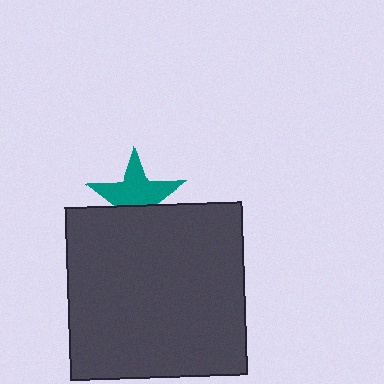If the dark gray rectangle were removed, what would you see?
You would see the complete teal star.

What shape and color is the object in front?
The object in front is a dark gray rectangle.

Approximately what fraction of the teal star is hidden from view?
Roughly 37% of the teal star is hidden behind the dark gray rectangle.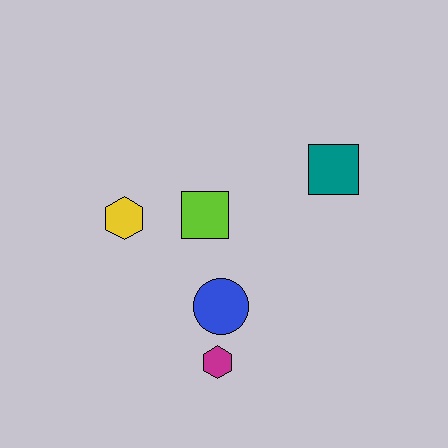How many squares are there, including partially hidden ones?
There are 2 squares.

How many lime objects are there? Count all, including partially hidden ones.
There is 1 lime object.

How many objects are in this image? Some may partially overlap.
There are 5 objects.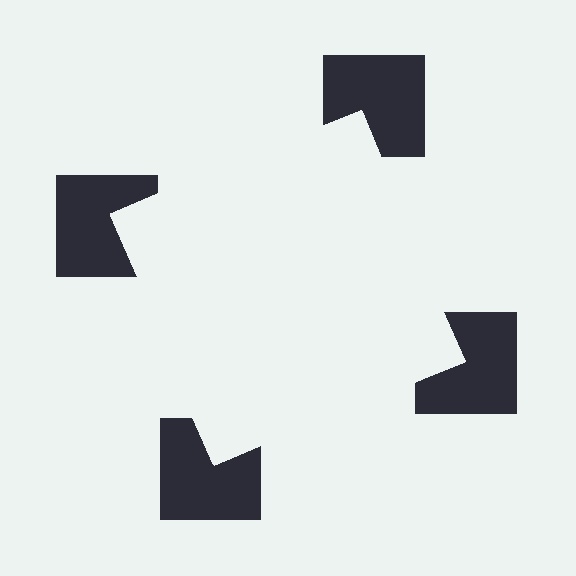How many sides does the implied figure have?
4 sides.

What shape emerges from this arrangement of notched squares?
An illusory square — its edges are inferred from the aligned wedge cuts in the notched squares, not physically drawn.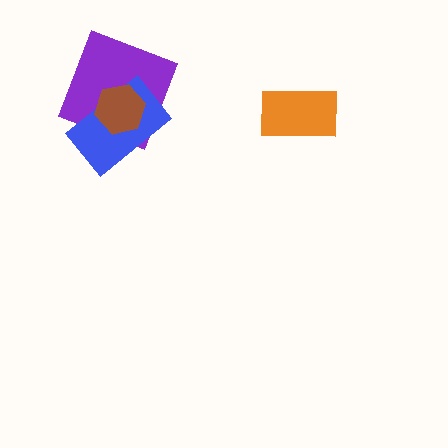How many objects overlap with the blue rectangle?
2 objects overlap with the blue rectangle.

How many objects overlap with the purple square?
2 objects overlap with the purple square.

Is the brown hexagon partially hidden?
No, no other shape covers it.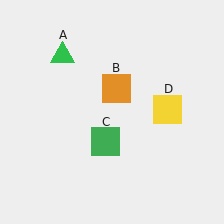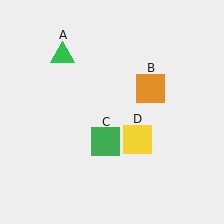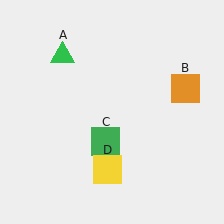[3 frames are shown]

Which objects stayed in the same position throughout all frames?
Green triangle (object A) and green square (object C) remained stationary.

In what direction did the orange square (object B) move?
The orange square (object B) moved right.